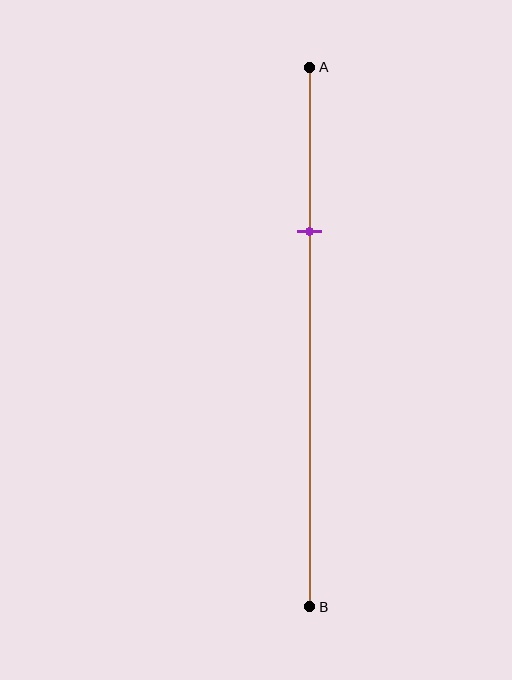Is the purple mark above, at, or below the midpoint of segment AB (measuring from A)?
The purple mark is above the midpoint of segment AB.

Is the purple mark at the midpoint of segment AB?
No, the mark is at about 30% from A, not at the 50% midpoint.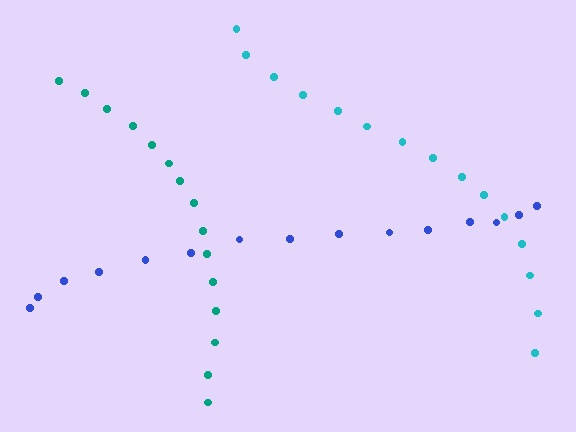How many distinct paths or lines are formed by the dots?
There are 3 distinct paths.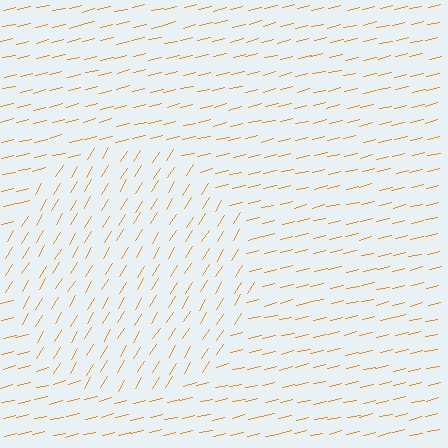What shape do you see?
I see a circle.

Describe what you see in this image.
The image is filled with small orange line segments. A circle region in the image has lines oriented differently from the surrounding lines, creating a visible texture boundary.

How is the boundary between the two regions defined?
The boundary is defined purely by a change in line orientation (approximately 45 degrees difference). All lines are the same color and thickness.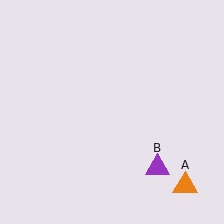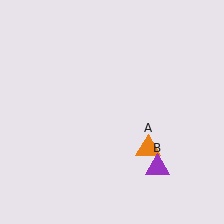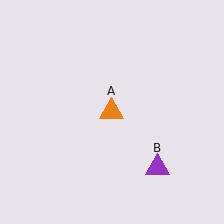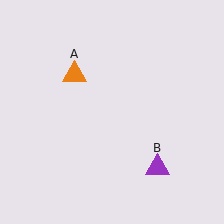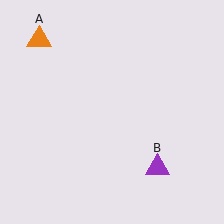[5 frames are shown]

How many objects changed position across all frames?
1 object changed position: orange triangle (object A).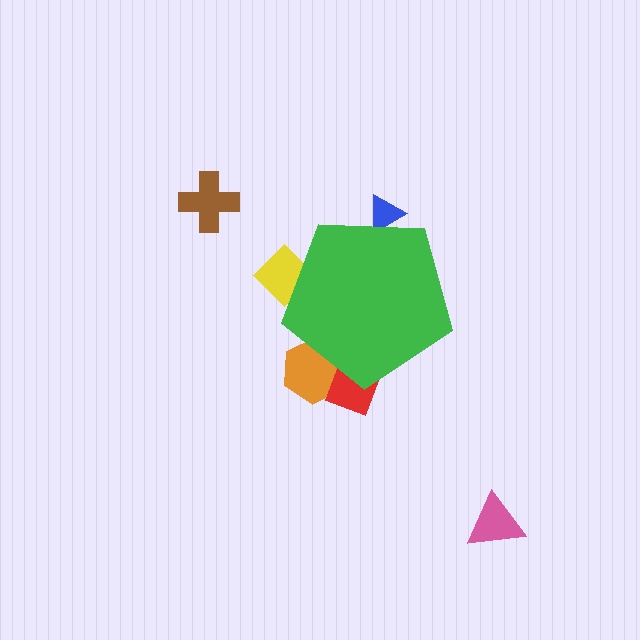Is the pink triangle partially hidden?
No, the pink triangle is fully visible.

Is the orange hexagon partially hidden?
Yes, the orange hexagon is partially hidden behind the green pentagon.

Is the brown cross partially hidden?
No, the brown cross is fully visible.